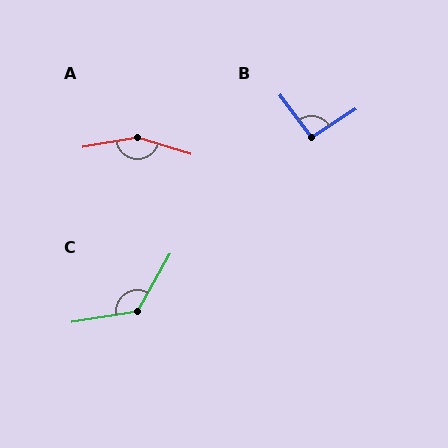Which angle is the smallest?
B, at approximately 94 degrees.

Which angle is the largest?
A, at approximately 154 degrees.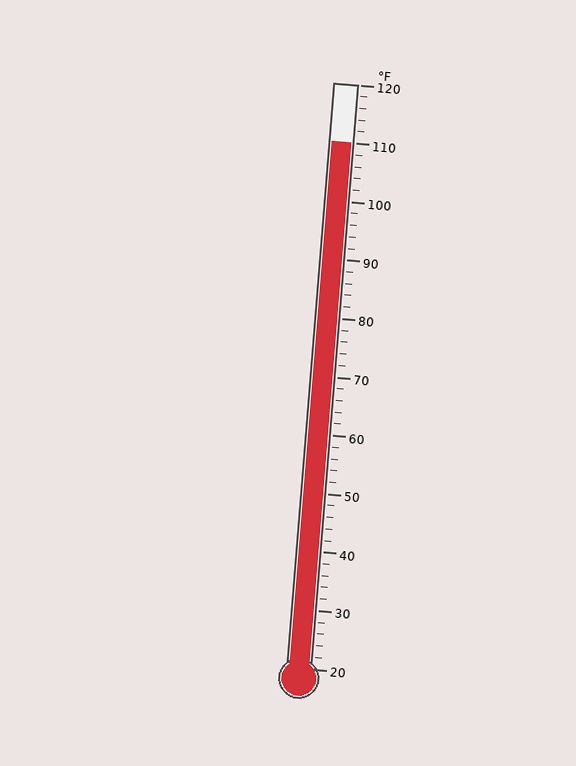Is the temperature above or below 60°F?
The temperature is above 60°F.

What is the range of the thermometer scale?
The thermometer scale ranges from 20°F to 120°F.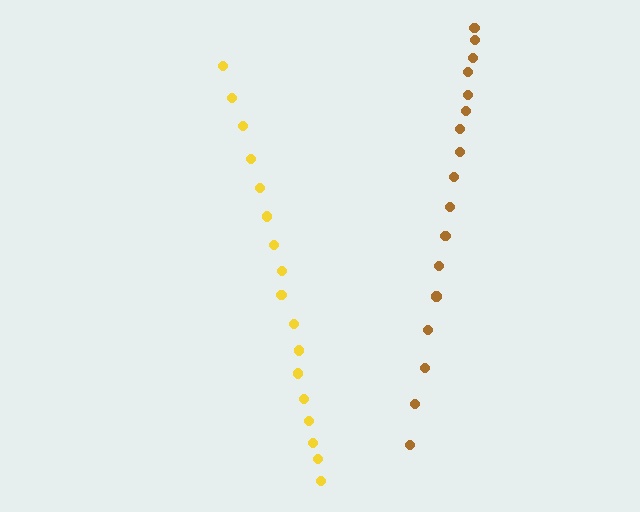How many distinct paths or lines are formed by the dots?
There are 2 distinct paths.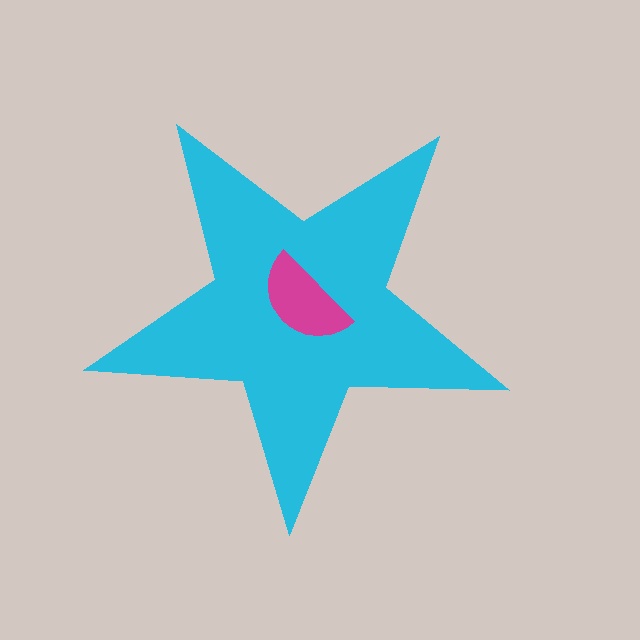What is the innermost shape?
The magenta semicircle.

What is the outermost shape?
The cyan star.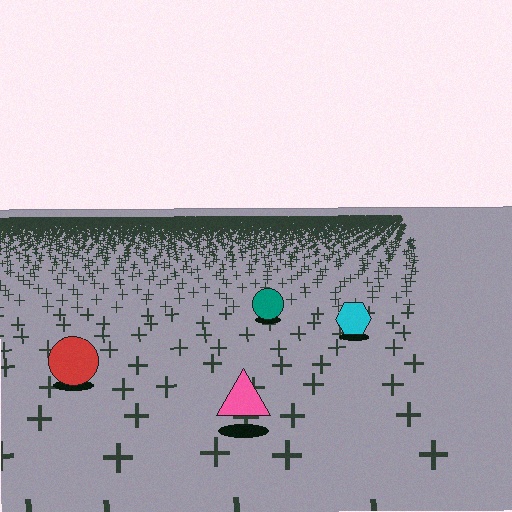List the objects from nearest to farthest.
From nearest to farthest: the pink triangle, the red circle, the cyan hexagon, the teal circle.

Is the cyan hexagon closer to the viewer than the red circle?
No. The red circle is closer — you can tell from the texture gradient: the ground texture is coarser near it.